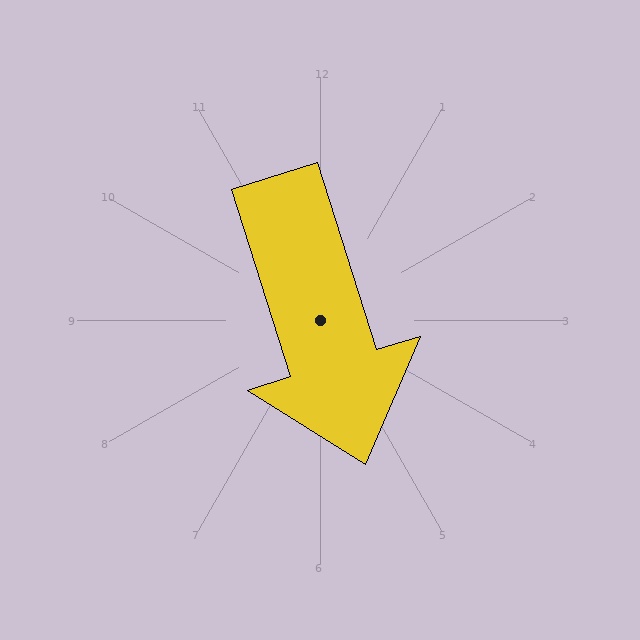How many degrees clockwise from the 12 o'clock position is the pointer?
Approximately 163 degrees.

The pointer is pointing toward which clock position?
Roughly 5 o'clock.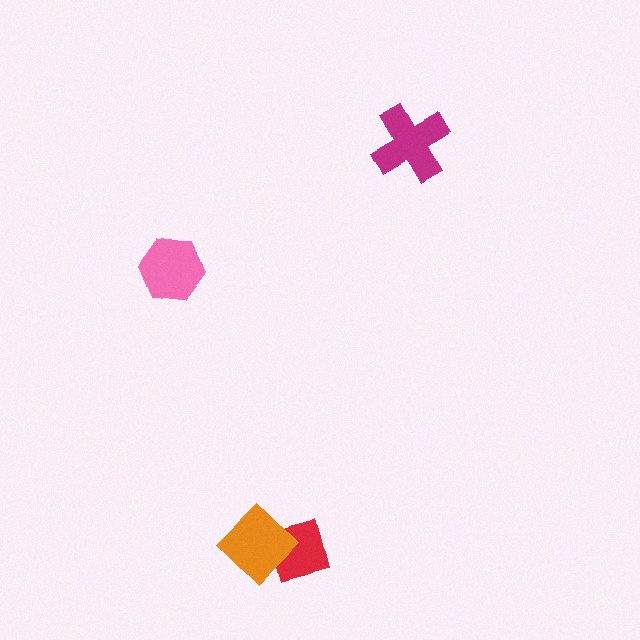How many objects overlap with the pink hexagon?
0 objects overlap with the pink hexagon.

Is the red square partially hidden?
Yes, it is partially covered by another shape.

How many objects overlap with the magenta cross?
0 objects overlap with the magenta cross.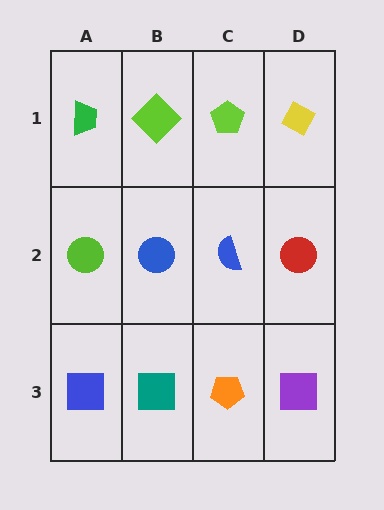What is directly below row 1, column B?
A blue circle.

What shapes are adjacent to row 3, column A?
A lime circle (row 2, column A), a teal square (row 3, column B).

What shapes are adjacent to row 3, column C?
A blue semicircle (row 2, column C), a teal square (row 3, column B), a purple square (row 3, column D).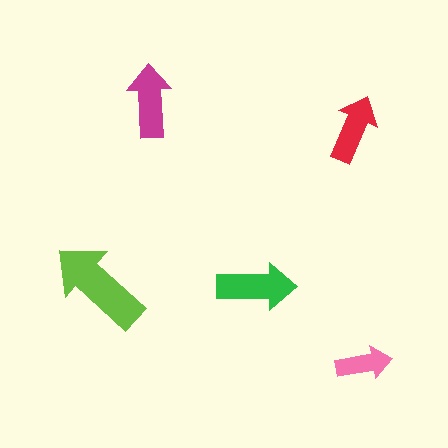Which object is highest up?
The magenta arrow is topmost.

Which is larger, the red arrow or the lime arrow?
The lime one.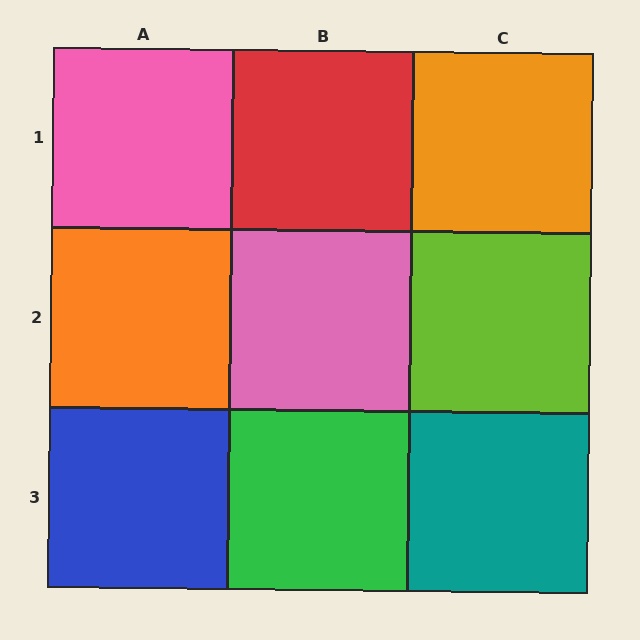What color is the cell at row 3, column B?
Green.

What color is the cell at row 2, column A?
Orange.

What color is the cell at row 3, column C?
Teal.